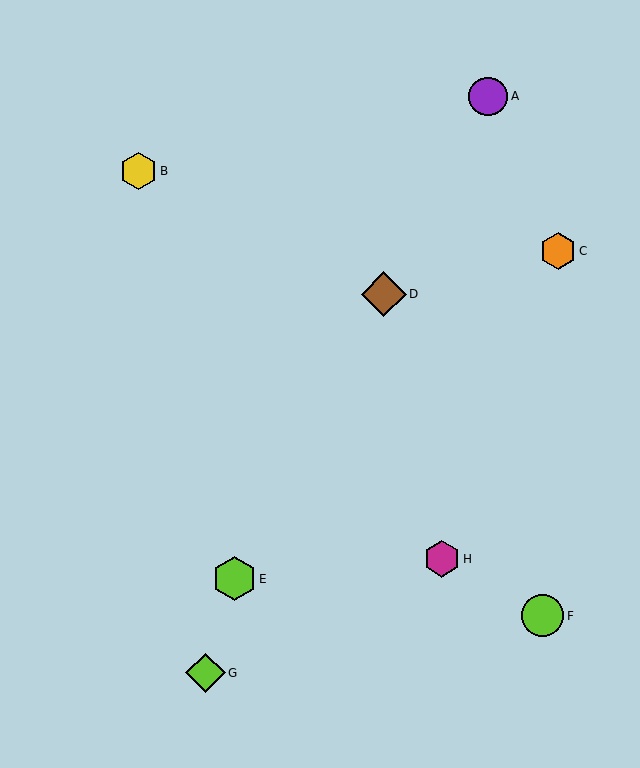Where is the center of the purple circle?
The center of the purple circle is at (488, 97).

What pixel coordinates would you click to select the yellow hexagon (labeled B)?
Click at (139, 171) to select the yellow hexagon B.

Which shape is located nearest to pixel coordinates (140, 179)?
The yellow hexagon (labeled B) at (139, 171) is nearest to that location.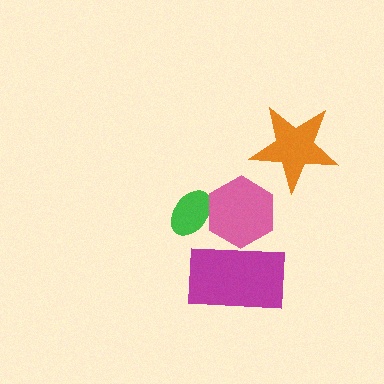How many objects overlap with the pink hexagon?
2 objects overlap with the pink hexagon.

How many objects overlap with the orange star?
0 objects overlap with the orange star.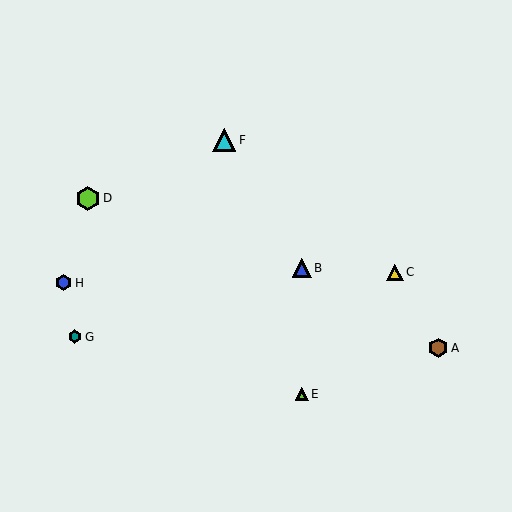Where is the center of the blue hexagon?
The center of the blue hexagon is at (64, 283).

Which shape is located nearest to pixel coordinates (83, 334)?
The teal hexagon (labeled G) at (75, 337) is nearest to that location.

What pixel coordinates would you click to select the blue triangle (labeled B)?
Click at (302, 268) to select the blue triangle B.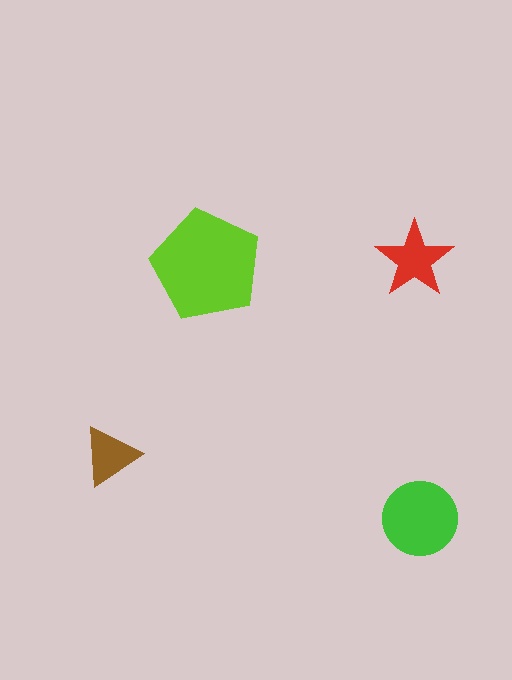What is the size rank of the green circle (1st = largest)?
2nd.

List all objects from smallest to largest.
The brown triangle, the red star, the green circle, the lime pentagon.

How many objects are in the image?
There are 4 objects in the image.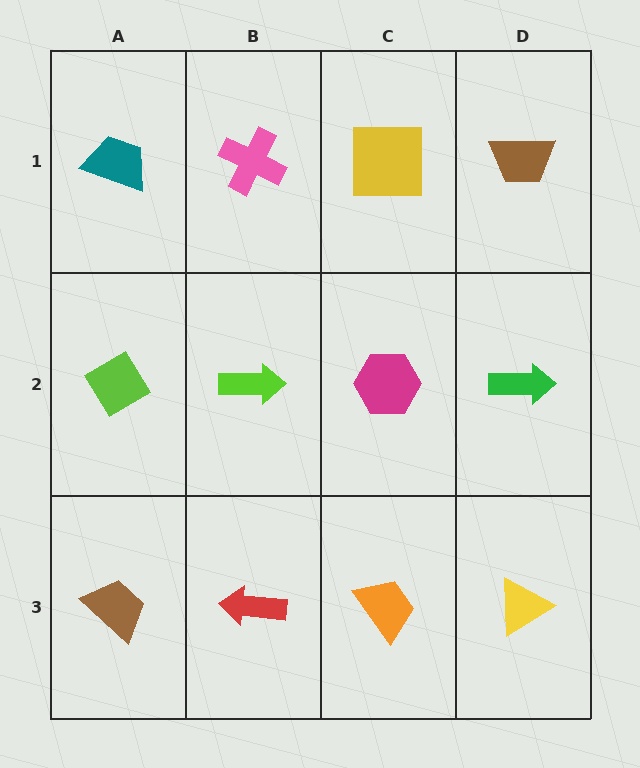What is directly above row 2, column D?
A brown trapezoid.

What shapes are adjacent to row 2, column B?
A pink cross (row 1, column B), a red arrow (row 3, column B), a lime diamond (row 2, column A), a magenta hexagon (row 2, column C).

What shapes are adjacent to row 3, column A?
A lime diamond (row 2, column A), a red arrow (row 3, column B).